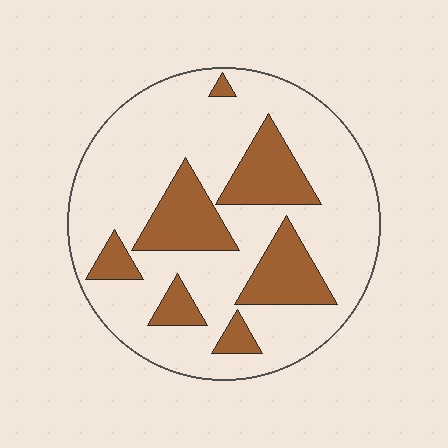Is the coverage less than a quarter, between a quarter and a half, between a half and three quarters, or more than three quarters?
Between a quarter and a half.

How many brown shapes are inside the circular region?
7.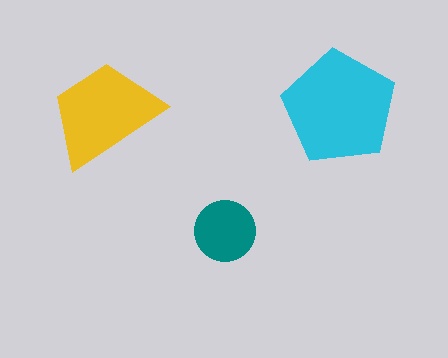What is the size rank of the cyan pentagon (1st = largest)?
1st.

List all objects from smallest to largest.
The teal circle, the yellow trapezoid, the cyan pentagon.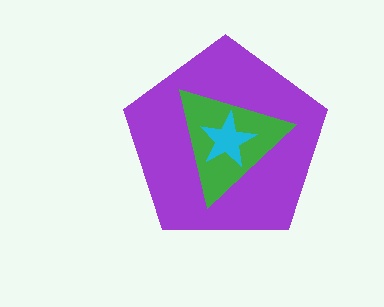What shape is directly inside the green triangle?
The cyan star.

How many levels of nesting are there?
3.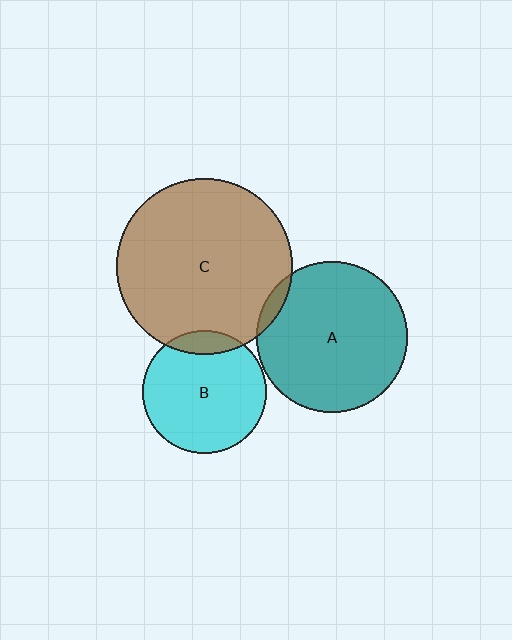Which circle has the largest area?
Circle C (brown).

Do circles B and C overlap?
Yes.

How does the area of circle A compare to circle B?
Approximately 1.5 times.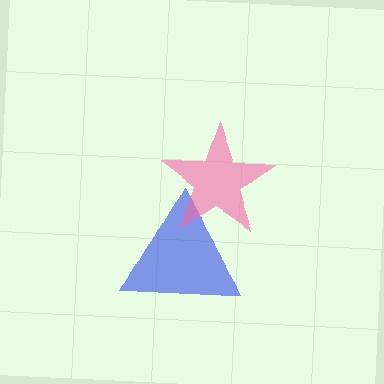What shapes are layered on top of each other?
The layered shapes are: a blue triangle, a pink star.